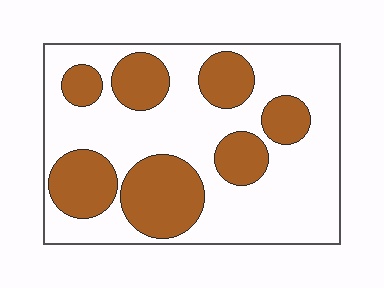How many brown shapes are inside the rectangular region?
7.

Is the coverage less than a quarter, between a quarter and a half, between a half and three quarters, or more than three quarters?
Between a quarter and a half.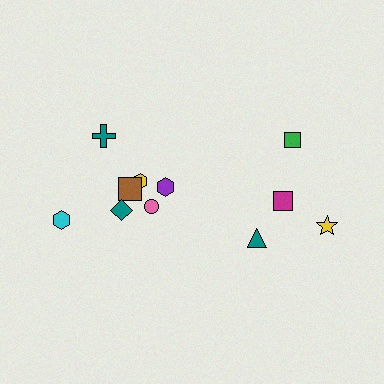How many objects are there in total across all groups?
There are 11 objects.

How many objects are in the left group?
There are 7 objects.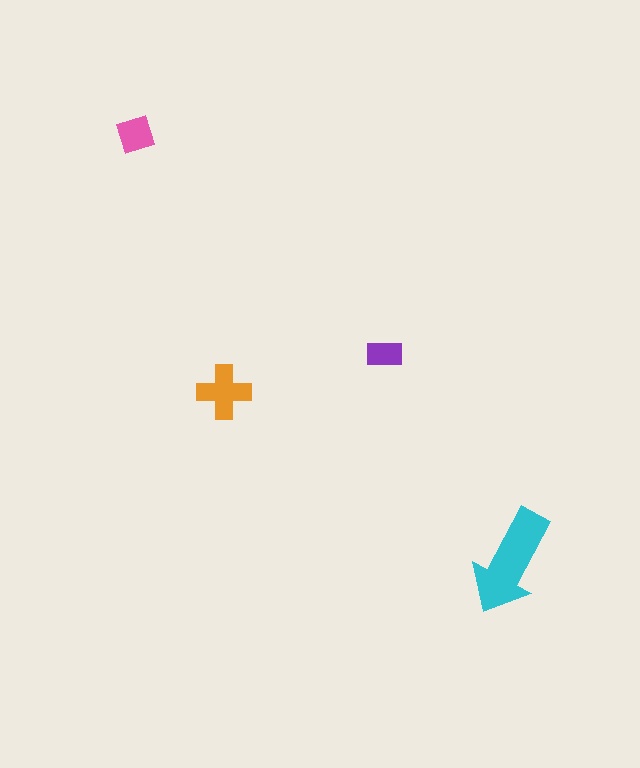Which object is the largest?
The cyan arrow.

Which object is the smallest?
The purple rectangle.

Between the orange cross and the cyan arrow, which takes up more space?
The cyan arrow.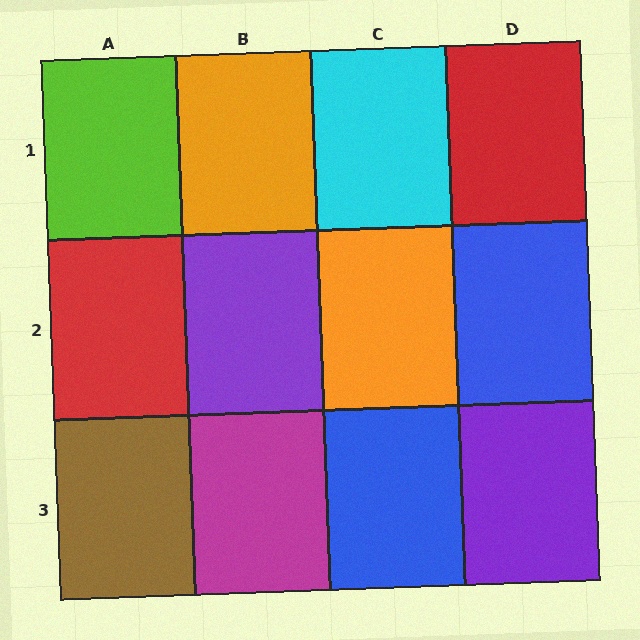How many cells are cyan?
1 cell is cyan.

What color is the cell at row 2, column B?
Purple.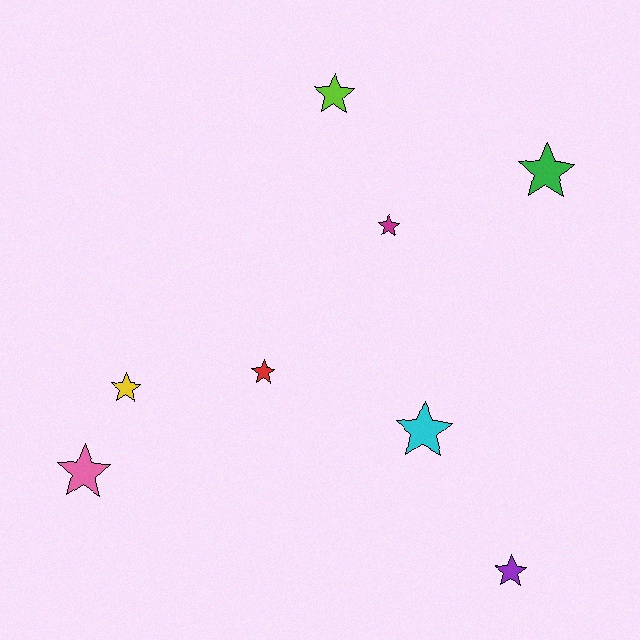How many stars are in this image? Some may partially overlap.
There are 8 stars.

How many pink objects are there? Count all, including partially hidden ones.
There is 1 pink object.